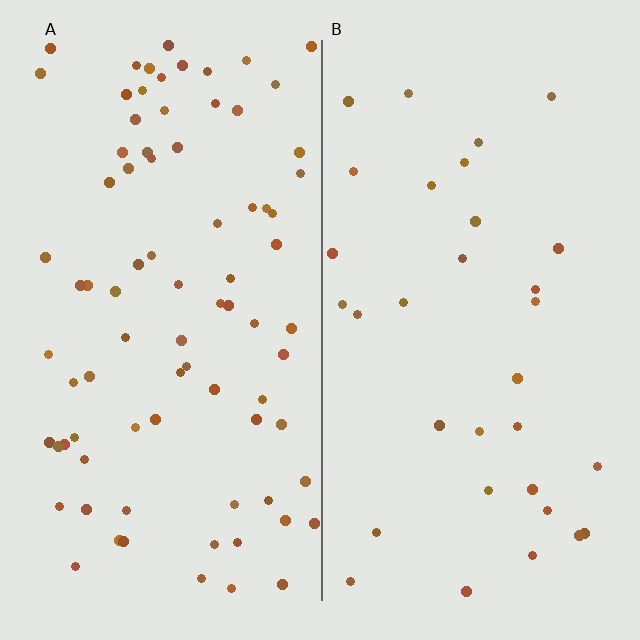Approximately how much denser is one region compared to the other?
Approximately 2.5× — region A over region B.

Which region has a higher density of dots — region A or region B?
A (the left).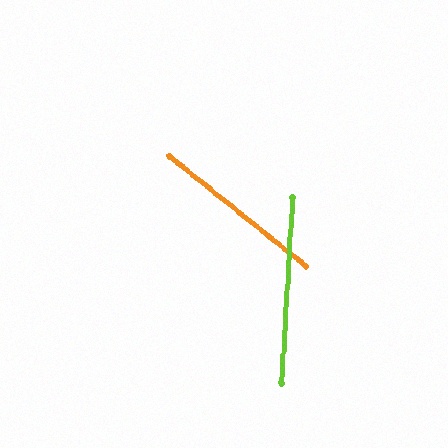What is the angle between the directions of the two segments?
Approximately 55 degrees.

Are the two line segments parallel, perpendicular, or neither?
Neither parallel nor perpendicular — they differ by about 55°.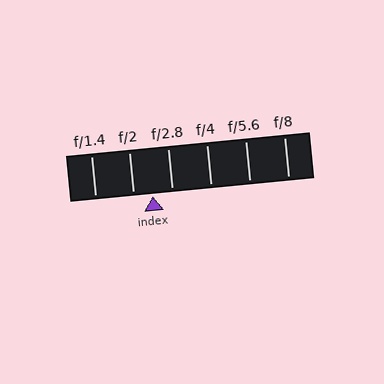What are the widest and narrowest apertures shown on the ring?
The widest aperture shown is f/1.4 and the narrowest is f/8.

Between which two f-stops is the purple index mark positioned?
The index mark is between f/2 and f/2.8.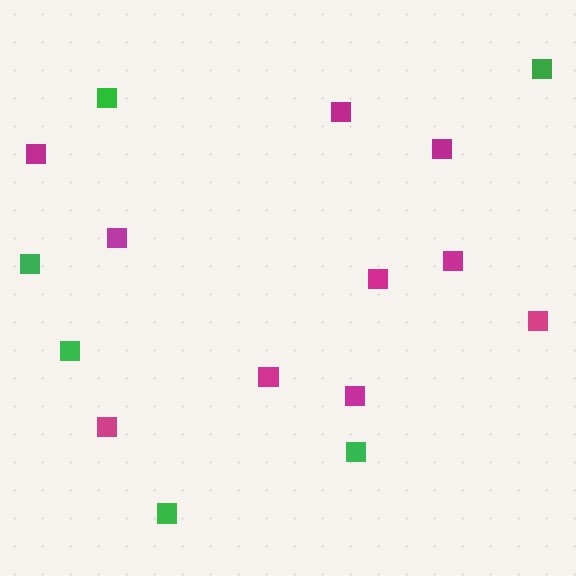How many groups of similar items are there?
There are 2 groups: one group of green squares (6) and one group of magenta squares (10).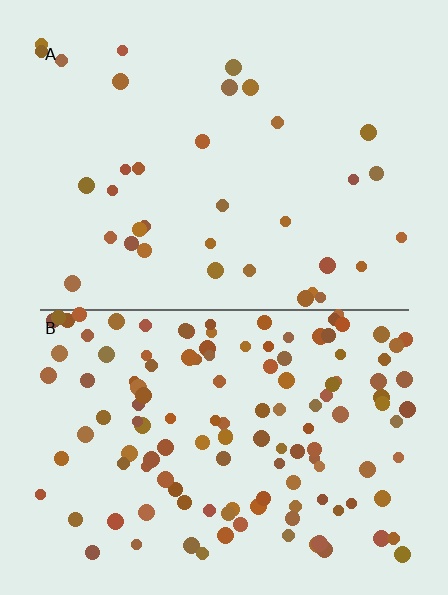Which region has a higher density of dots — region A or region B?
B (the bottom).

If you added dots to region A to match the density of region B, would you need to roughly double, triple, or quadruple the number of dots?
Approximately quadruple.